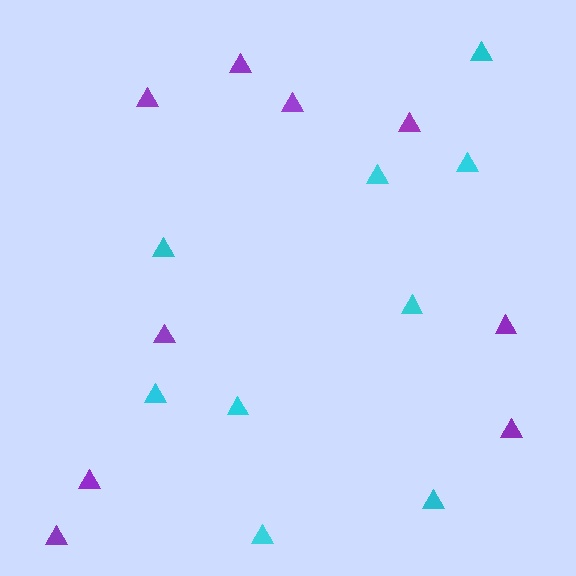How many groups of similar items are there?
There are 2 groups: one group of purple triangles (9) and one group of cyan triangles (9).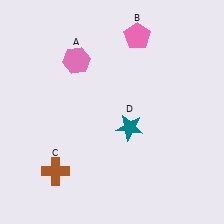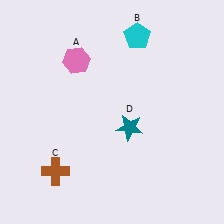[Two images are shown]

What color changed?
The pentagon (B) changed from pink in Image 1 to cyan in Image 2.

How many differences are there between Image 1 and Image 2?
There is 1 difference between the two images.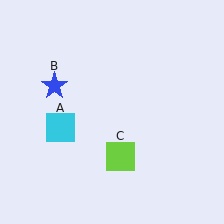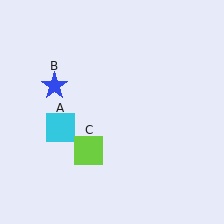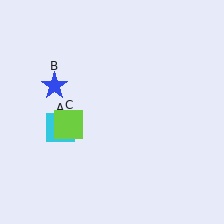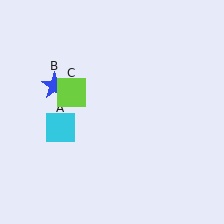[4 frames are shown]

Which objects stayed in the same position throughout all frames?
Cyan square (object A) and blue star (object B) remained stationary.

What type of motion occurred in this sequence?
The lime square (object C) rotated clockwise around the center of the scene.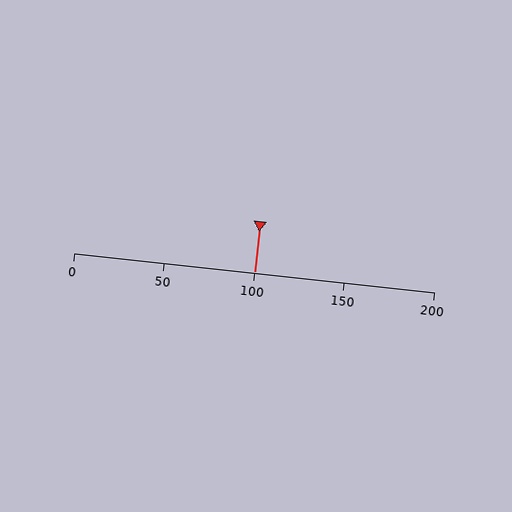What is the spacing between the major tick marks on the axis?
The major ticks are spaced 50 apart.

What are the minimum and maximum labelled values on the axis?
The axis runs from 0 to 200.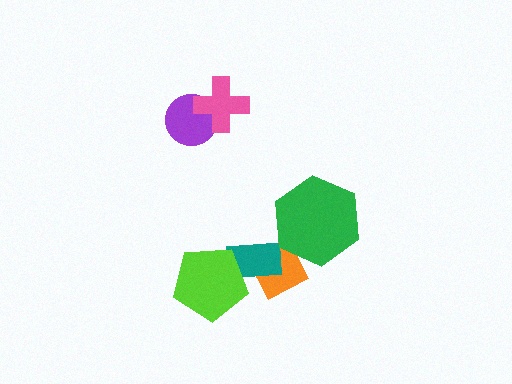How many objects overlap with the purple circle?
1 object overlaps with the purple circle.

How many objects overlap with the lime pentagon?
1 object overlaps with the lime pentagon.